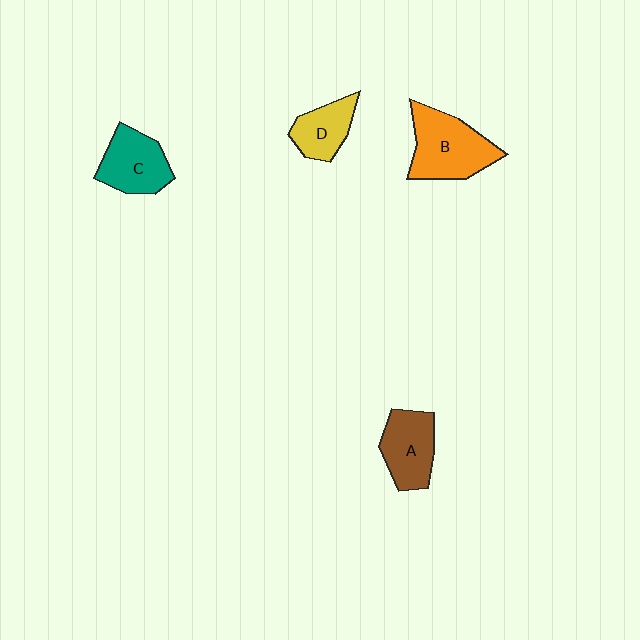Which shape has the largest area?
Shape B (orange).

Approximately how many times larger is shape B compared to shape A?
Approximately 1.3 times.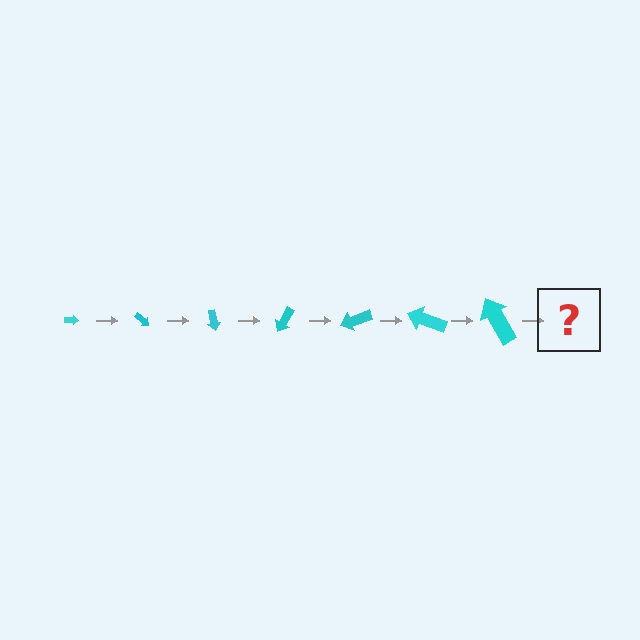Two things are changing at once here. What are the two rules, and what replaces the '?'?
The two rules are that the arrow grows larger each step and it rotates 40 degrees each step. The '?' should be an arrow, larger than the previous one and rotated 280 degrees from the start.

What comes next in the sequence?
The next element should be an arrow, larger than the previous one and rotated 280 degrees from the start.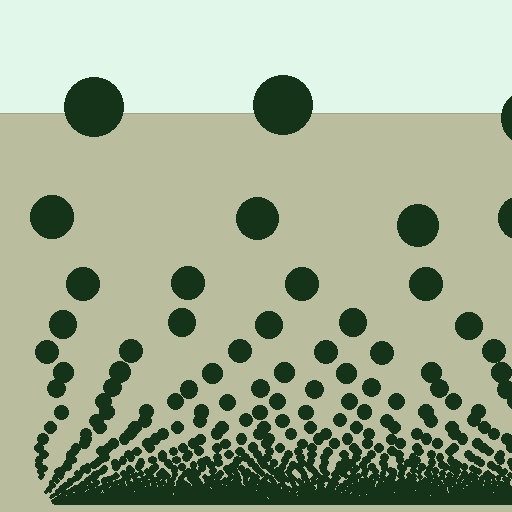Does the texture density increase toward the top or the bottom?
Density increases toward the bottom.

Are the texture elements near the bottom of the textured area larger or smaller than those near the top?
Smaller. The gradient is inverted — elements near the bottom are smaller and denser.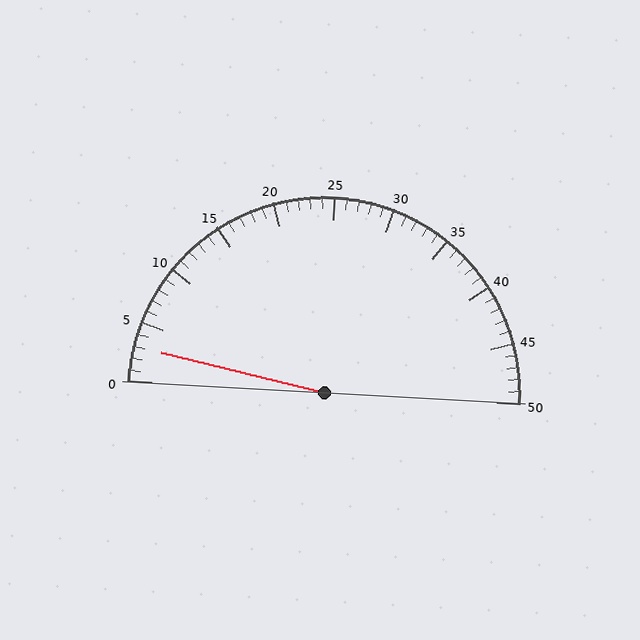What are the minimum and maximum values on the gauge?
The gauge ranges from 0 to 50.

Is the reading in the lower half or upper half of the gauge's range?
The reading is in the lower half of the range (0 to 50).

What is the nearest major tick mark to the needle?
The nearest major tick mark is 5.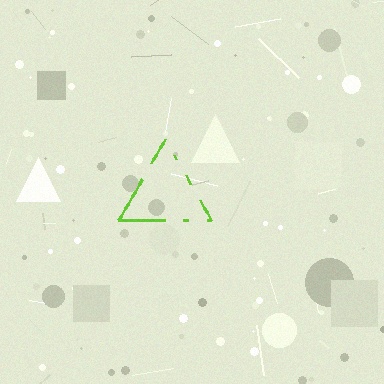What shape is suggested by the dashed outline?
The dashed outline suggests a triangle.